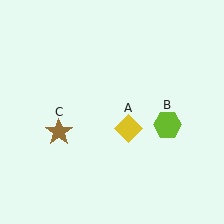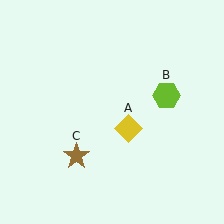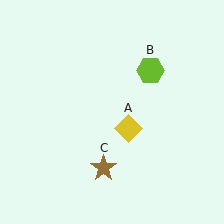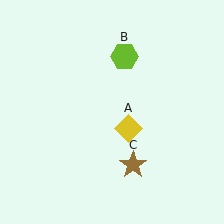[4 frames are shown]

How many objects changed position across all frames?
2 objects changed position: lime hexagon (object B), brown star (object C).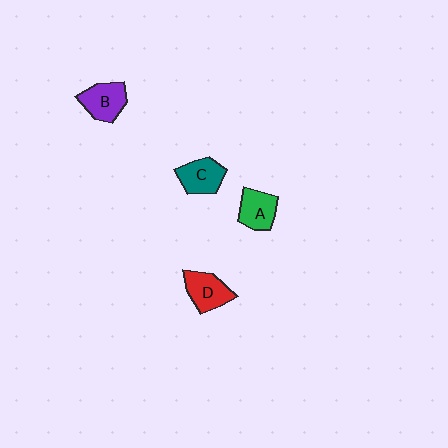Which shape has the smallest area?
Shape A (green).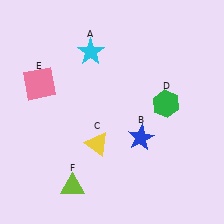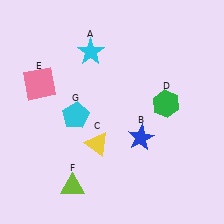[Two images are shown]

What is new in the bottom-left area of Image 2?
A cyan pentagon (G) was added in the bottom-left area of Image 2.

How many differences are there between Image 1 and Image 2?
There is 1 difference between the two images.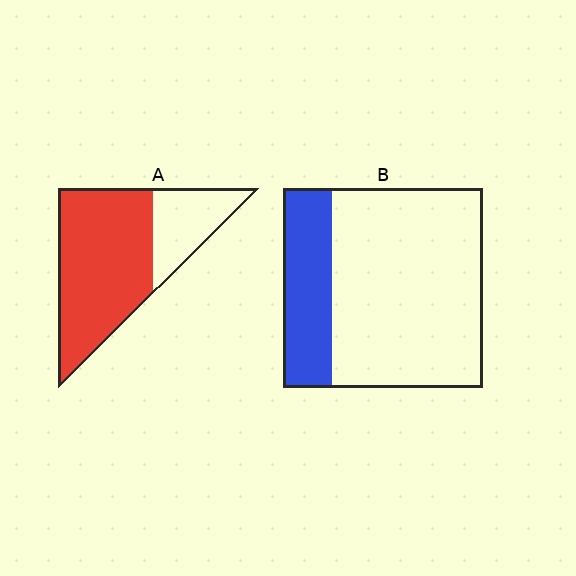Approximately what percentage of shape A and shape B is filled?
A is approximately 70% and B is approximately 25%.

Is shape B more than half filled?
No.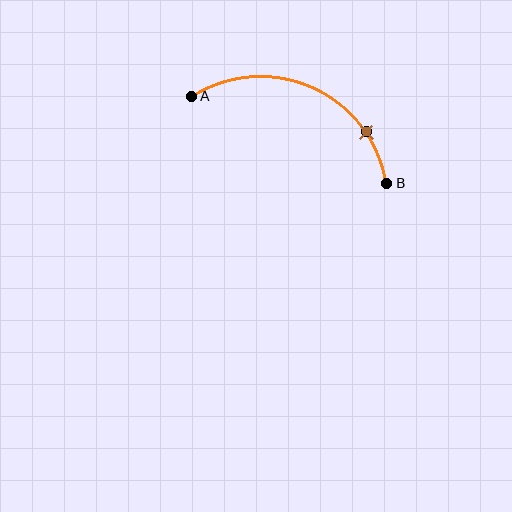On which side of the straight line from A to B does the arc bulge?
The arc bulges above the straight line connecting A and B.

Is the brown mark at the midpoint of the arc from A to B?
No. The brown mark lies on the arc but is closer to endpoint B. The arc midpoint would be at the point on the curve equidistant along the arc from both A and B.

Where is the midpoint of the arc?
The arc midpoint is the point on the curve farthest from the straight line joining A and B. It sits above that line.